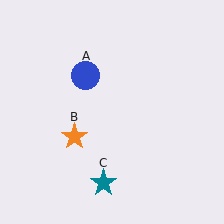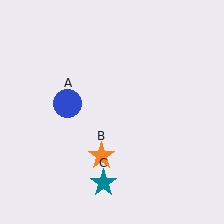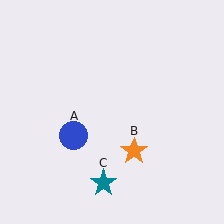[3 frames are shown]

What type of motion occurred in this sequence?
The blue circle (object A), orange star (object B) rotated counterclockwise around the center of the scene.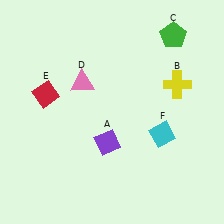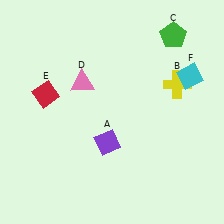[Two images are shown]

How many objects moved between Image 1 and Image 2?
1 object moved between the two images.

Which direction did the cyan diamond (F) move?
The cyan diamond (F) moved up.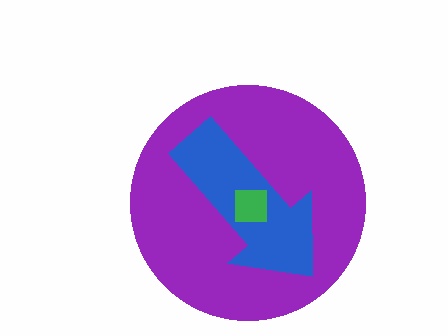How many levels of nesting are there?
3.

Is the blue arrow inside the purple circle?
Yes.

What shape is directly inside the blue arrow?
The green square.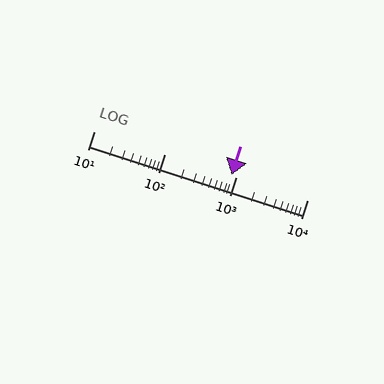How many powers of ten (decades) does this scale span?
The scale spans 3 decades, from 10 to 10000.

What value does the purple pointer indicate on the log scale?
The pointer indicates approximately 860.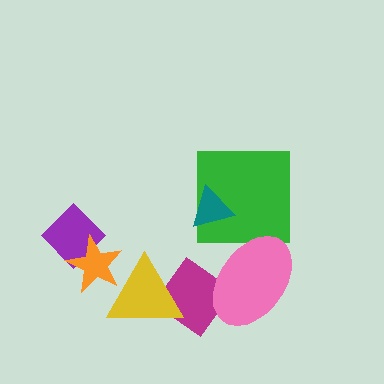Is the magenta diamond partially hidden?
Yes, it is partially covered by another shape.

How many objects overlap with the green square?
2 objects overlap with the green square.